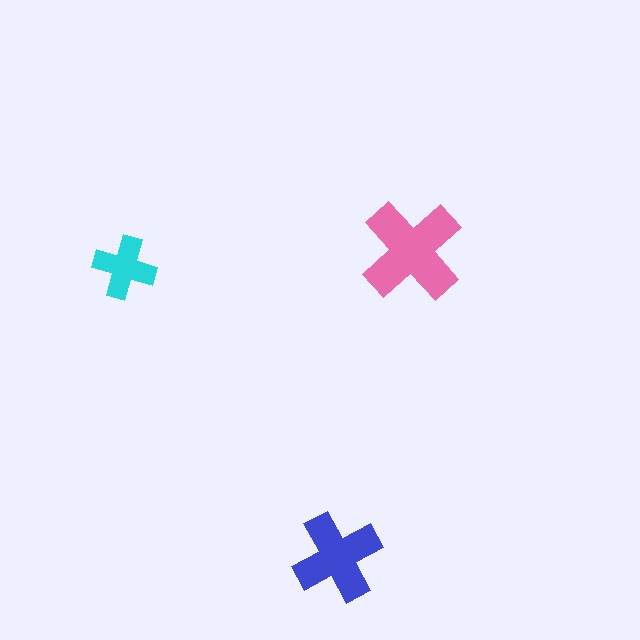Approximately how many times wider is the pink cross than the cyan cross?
About 1.5 times wider.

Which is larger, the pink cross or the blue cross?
The pink one.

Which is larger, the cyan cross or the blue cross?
The blue one.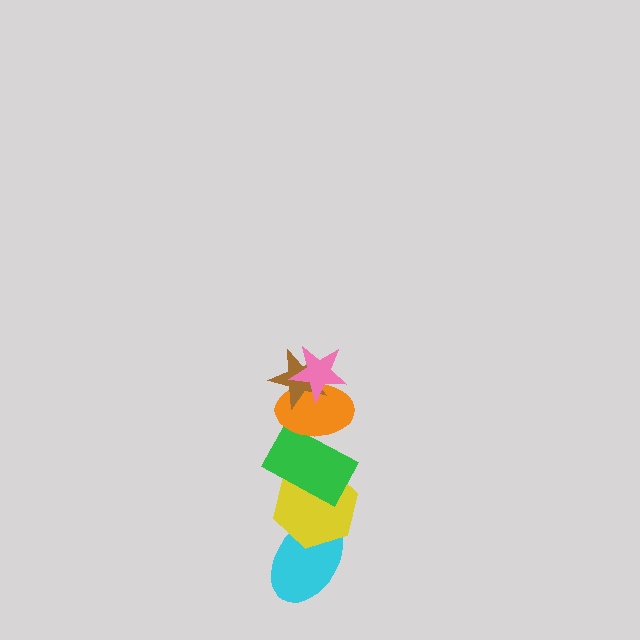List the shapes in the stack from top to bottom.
From top to bottom: the pink star, the brown star, the orange ellipse, the green rectangle, the yellow hexagon, the cyan ellipse.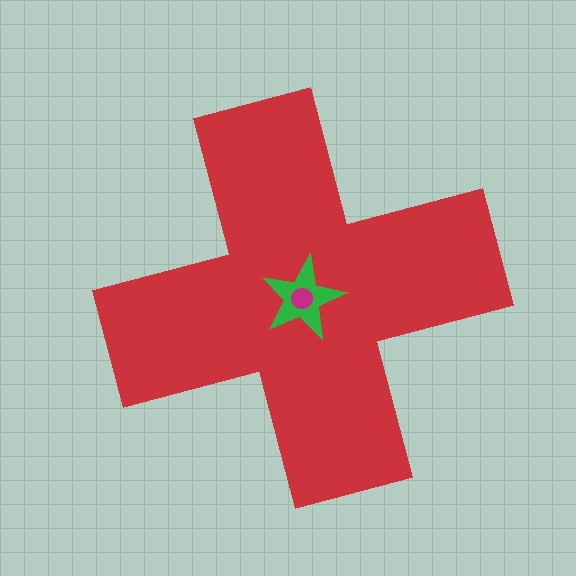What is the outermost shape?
The red cross.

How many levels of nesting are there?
3.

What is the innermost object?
The magenta circle.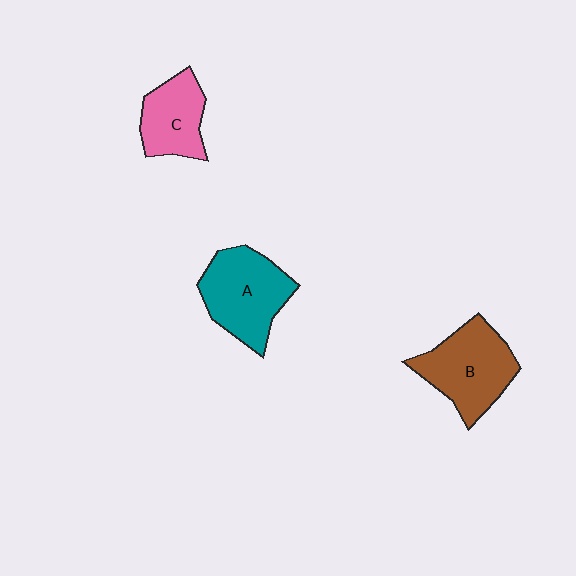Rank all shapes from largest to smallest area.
From largest to smallest: A (teal), B (brown), C (pink).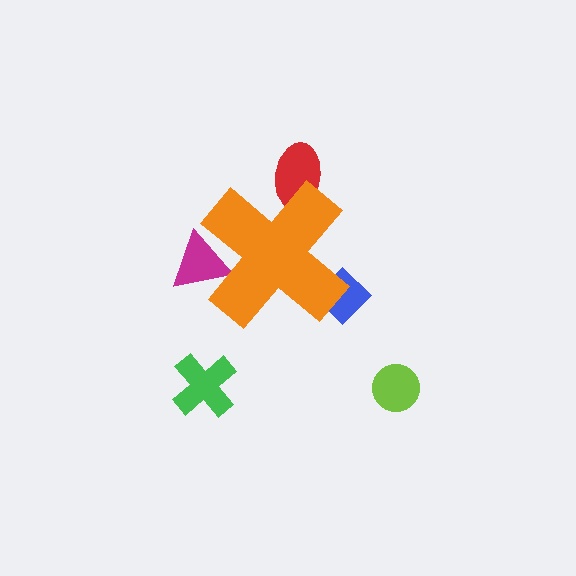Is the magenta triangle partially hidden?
Yes, the magenta triangle is partially hidden behind the orange cross.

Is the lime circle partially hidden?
No, the lime circle is fully visible.